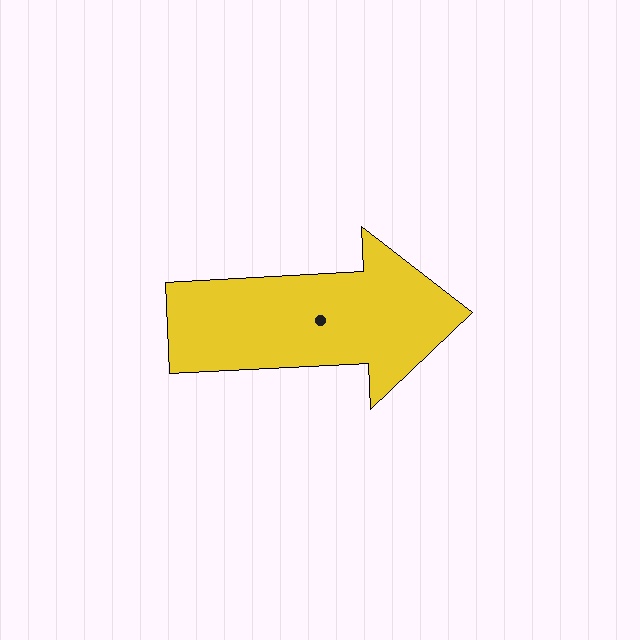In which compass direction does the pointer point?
East.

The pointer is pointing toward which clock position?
Roughly 3 o'clock.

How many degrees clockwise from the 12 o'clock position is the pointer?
Approximately 87 degrees.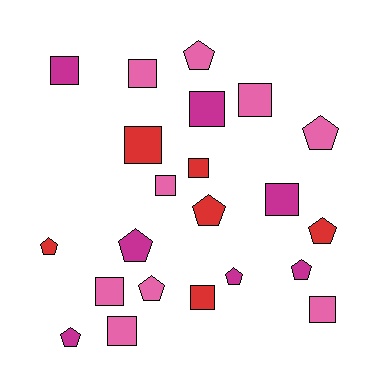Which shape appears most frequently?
Square, with 12 objects.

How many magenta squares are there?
There are 3 magenta squares.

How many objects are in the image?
There are 22 objects.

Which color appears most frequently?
Pink, with 9 objects.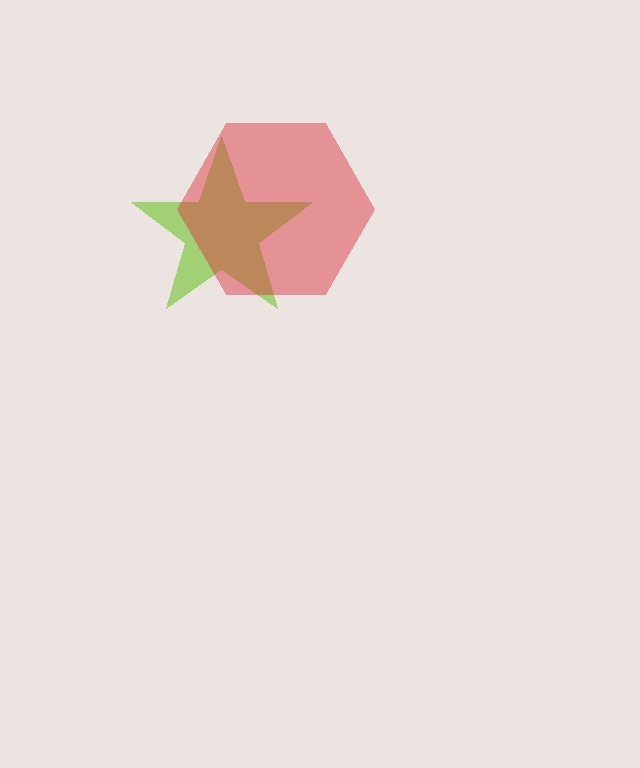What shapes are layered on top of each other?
The layered shapes are: a lime star, a red hexagon.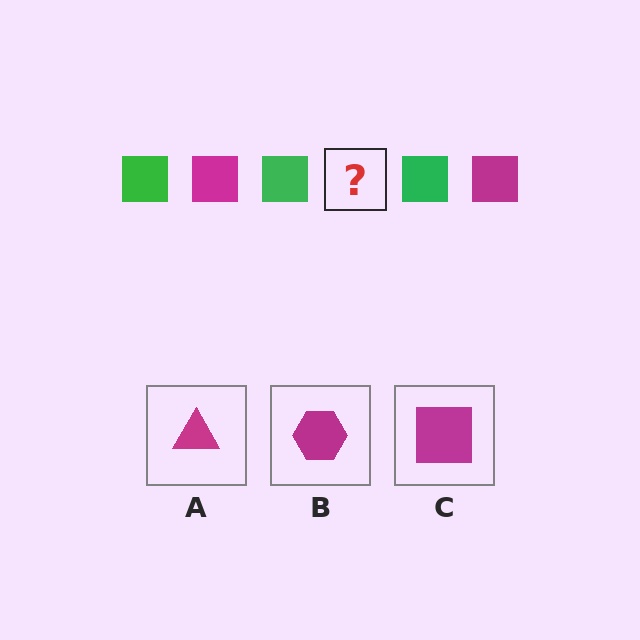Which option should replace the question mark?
Option C.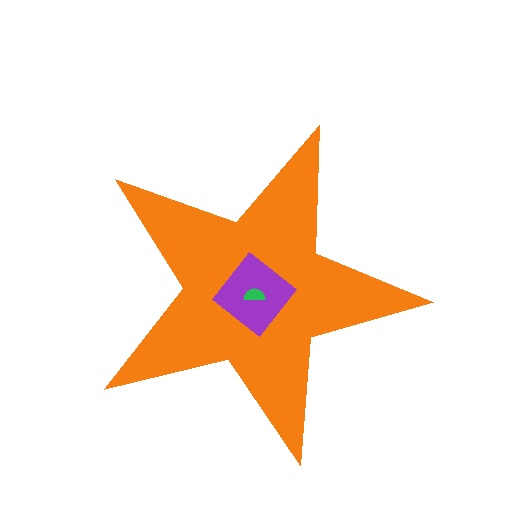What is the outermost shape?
The orange star.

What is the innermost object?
The green semicircle.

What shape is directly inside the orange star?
The purple diamond.